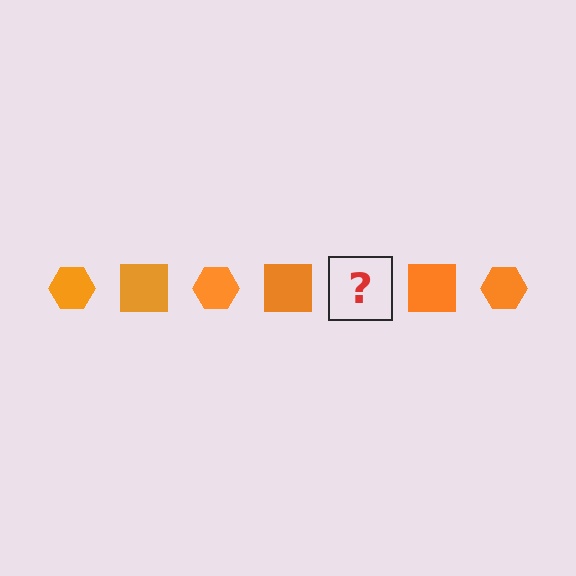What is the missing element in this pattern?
The missing element is an orange hexagon.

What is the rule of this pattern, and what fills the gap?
The rule is that the pattern cycles through hexagon, square shapes in orange. The gap should be filled with an orange hexagon.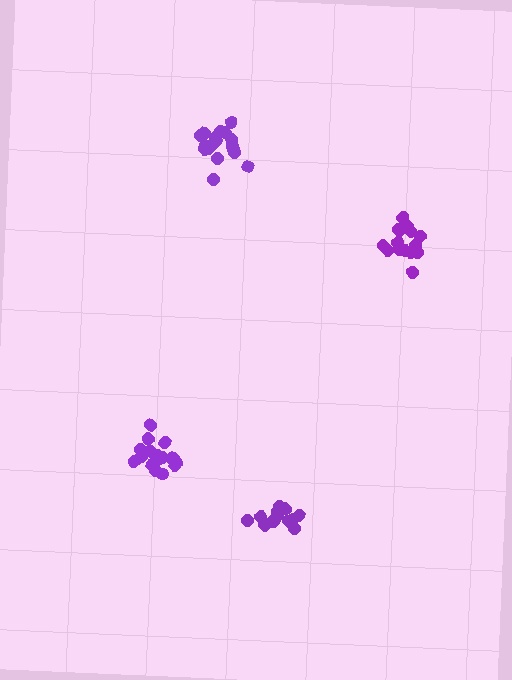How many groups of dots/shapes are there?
There are 4 groups.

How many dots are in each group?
Group 1: 19 dots, Group 2: 15 dots, Group 3: 19 dots, Group 4: 15 dots (68 total).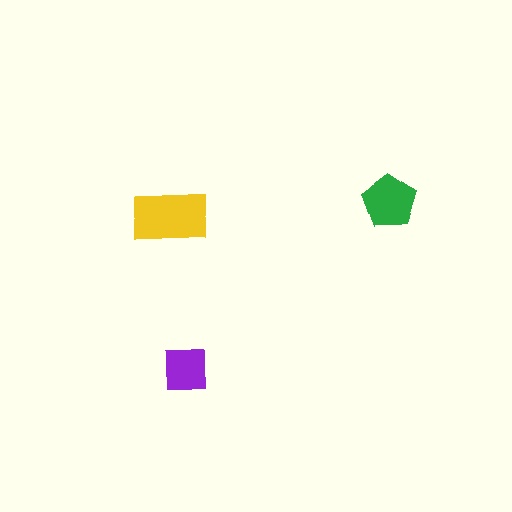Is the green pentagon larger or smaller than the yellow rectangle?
Smaller.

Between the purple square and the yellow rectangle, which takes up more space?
The yellow rectangle.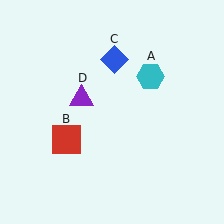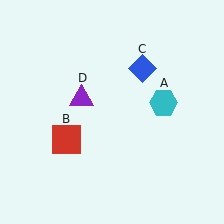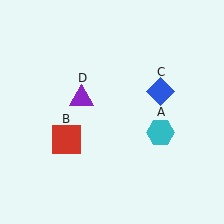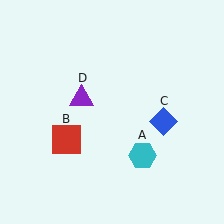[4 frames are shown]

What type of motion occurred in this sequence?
The cyan hexagon (object A), blue diamond (object C) rotated clockwise around the center of the scene.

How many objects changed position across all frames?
2 objects changed position: cyan hexagon (object A), blue diamond (object C).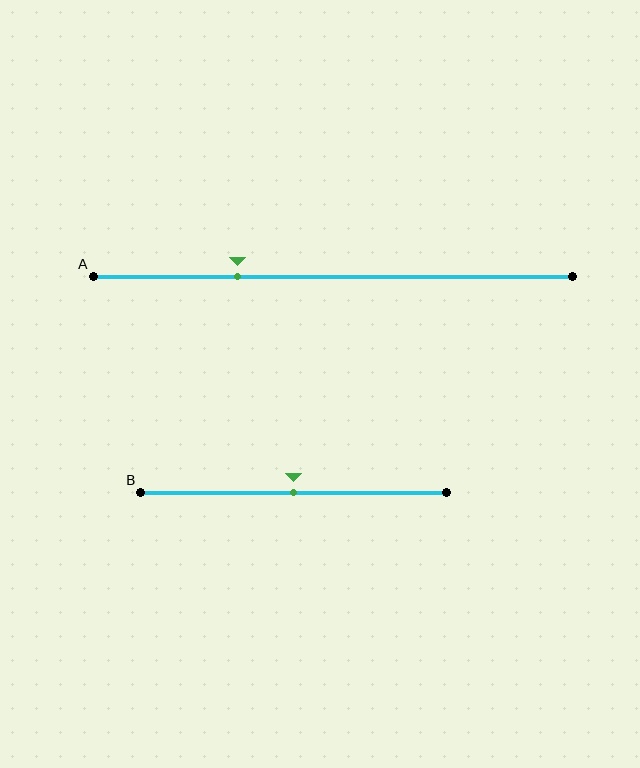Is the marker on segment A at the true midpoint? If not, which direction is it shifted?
No, the marker on segment A is shifted to the left by about 20% of the segment length.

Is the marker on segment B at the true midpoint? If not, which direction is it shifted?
Yes, the marker on segment B is at the true midpoint.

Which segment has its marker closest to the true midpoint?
Segment B has its marker closest to the true midpoint.